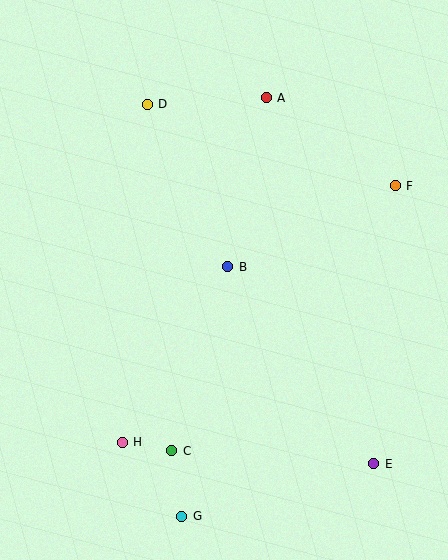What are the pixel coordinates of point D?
Point D is at (147, 104).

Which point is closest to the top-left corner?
Point D is closest to the top-left corner.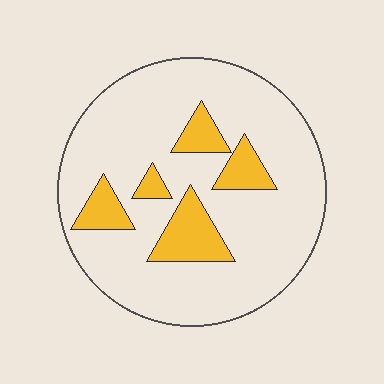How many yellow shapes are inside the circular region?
5.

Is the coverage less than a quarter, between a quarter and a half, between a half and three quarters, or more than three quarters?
Less than a quarter.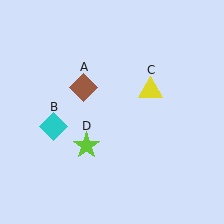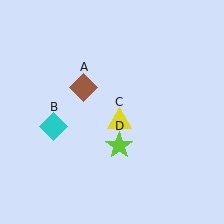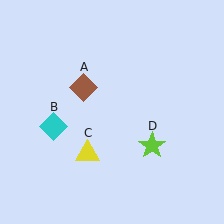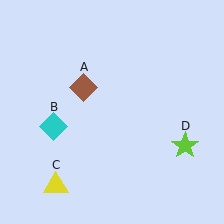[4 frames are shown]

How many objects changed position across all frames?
2 objects changed position: yellow triangle (object C), lime star (object D).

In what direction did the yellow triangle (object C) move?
The yellow triangle (object C) moved down and to the left.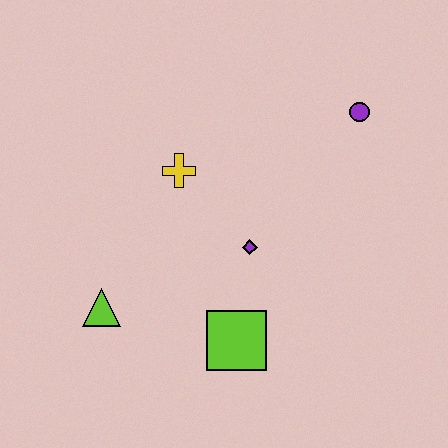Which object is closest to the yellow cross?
The purple diamond is closest to the yellow cross.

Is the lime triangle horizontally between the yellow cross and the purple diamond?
No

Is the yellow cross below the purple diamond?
No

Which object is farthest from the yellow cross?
The purple circle is farthest from the yellow cross.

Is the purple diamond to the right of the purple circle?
No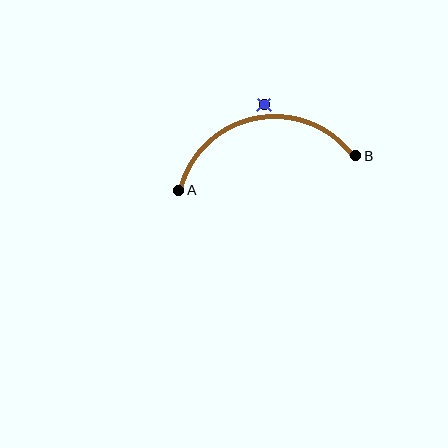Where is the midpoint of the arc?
The arc midpoint is the point on the curve farthest from the straight line joining A and B. It sits above that line.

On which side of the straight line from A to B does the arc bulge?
The arc bulges above the straight line connecting A and B.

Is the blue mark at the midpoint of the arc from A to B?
No — the blue mark does not lie on the arc at all. It sits slightly outside the curve.